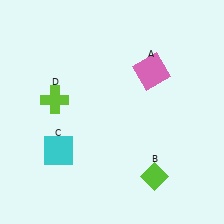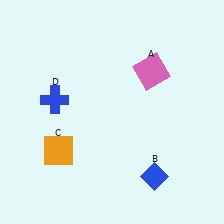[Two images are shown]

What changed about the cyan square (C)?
In Image 1, C is cyan. In Image 2, it changed to orange.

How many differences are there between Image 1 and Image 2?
There are 3 differences between the two images.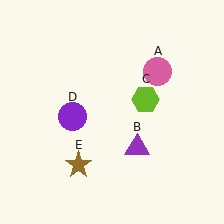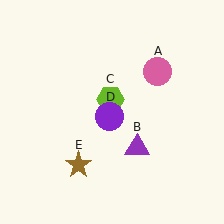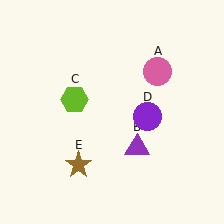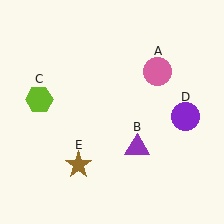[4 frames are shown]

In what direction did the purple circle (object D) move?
The purple circle (object D) moved right.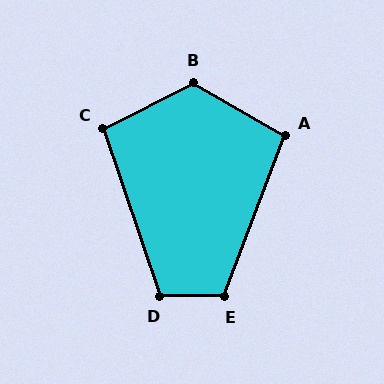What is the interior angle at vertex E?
Approximately 111 degrees (obtuse).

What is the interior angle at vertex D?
Approximately 109 degrees (obtuse).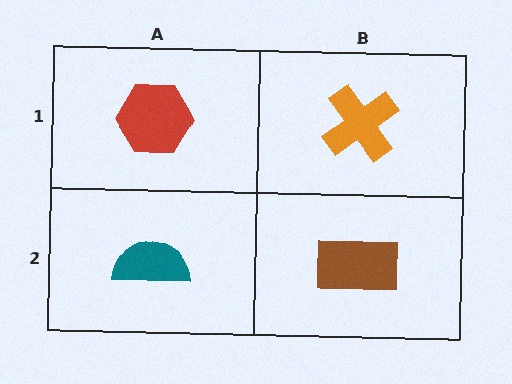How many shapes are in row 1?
2 shapes.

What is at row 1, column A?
A red hexagon.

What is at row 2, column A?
A teal semicircle.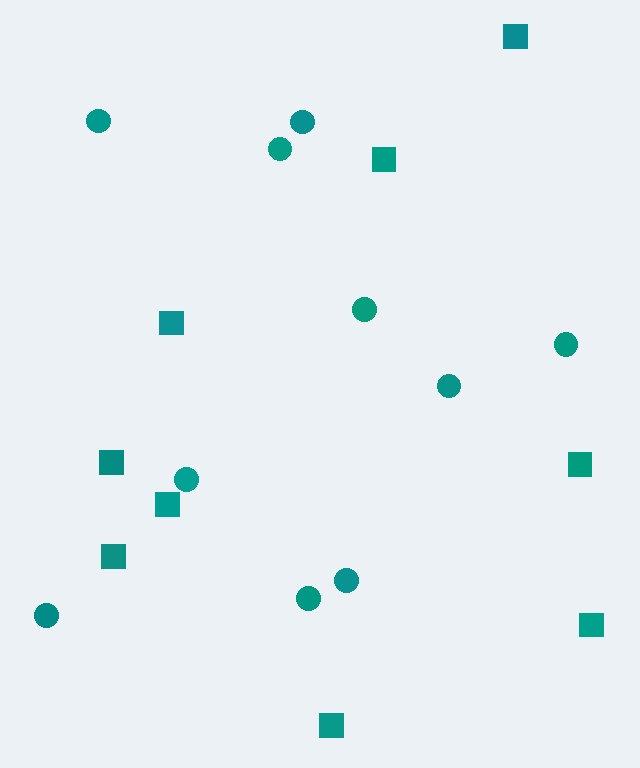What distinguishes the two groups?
There are 2 groups: one group of squares (9) and one group of circles (10).